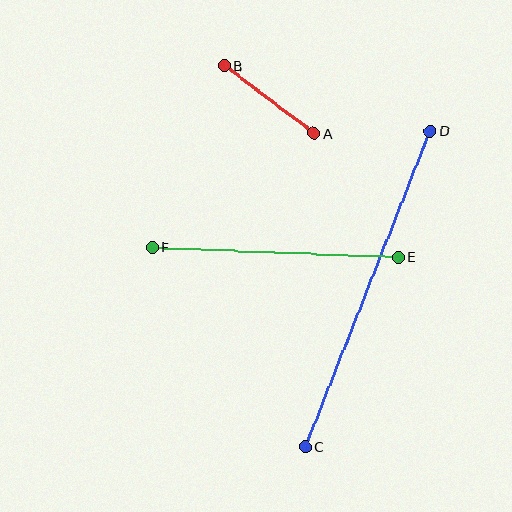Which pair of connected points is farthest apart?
Points C and D are farthest apart.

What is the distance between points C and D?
The distance is approximately 340 pixels.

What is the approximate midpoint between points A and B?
The midpoint is at approximately (269, 99) pixels.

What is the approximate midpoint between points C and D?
The midpoint is at approximately (368, 289) pixels.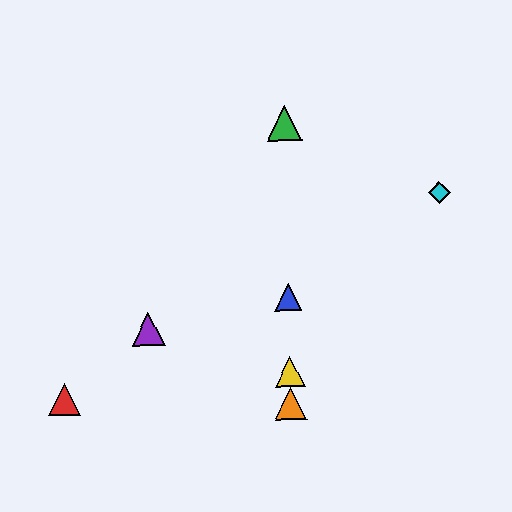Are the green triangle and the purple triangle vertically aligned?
No, the green triangle is at x≈284 and the purple triangle is at x≈148.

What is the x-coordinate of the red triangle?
The red triangle is at x≈64.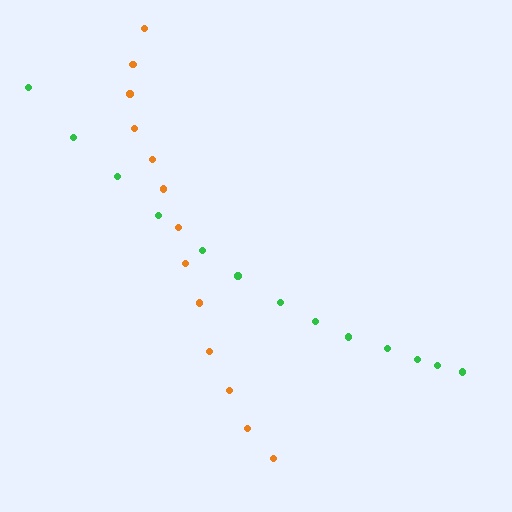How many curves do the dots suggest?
There are 2 distinct paths.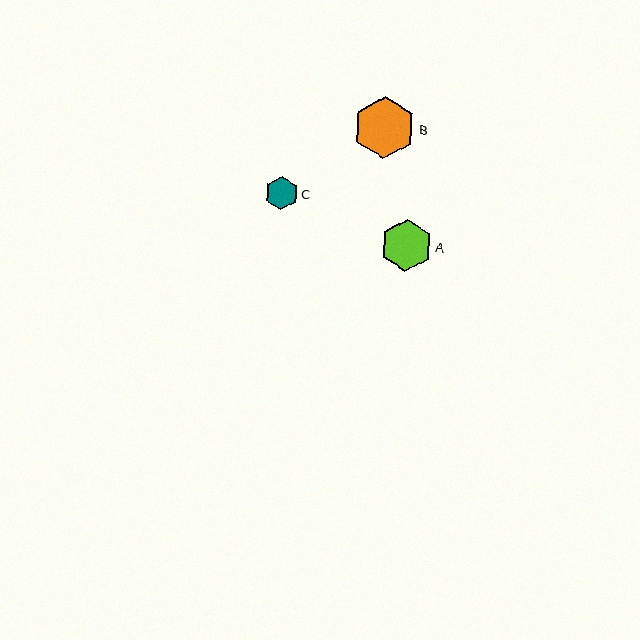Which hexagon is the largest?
Hexagon B is the largest with a size of approximately 62 pixels.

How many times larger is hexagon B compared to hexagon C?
Hexagon B is approximately 1.9 times the size of hexagon C.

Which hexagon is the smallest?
Hexagon C is the smallest with a size of approximately 33 pixels.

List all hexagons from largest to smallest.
From largest to smallest: B, A, C.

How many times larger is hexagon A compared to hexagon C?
Hexagon A is approximately 1.6 times the size of hexagon C.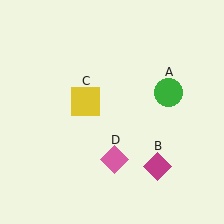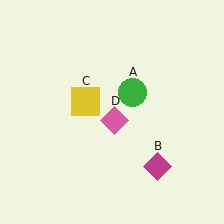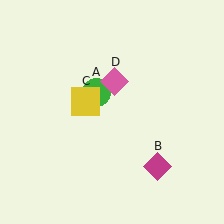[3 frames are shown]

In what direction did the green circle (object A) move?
The green circle (object A) moved left.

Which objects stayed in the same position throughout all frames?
Magenta diamond (object B) and yellow square (object C) remained stationary.